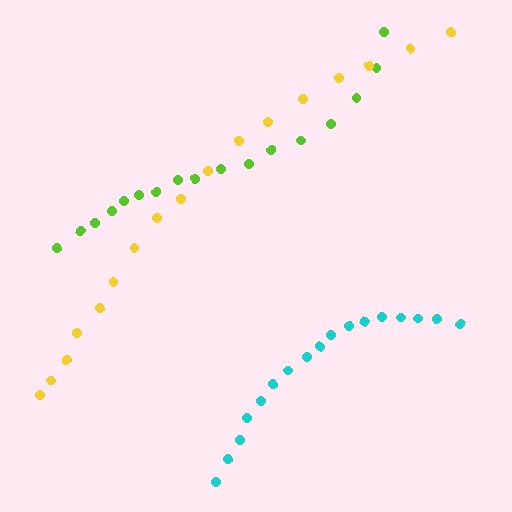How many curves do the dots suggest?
There are 3 distinct paths.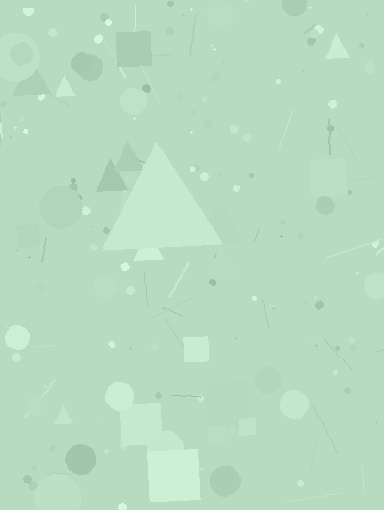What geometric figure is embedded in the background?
A triangle is embedded in the background.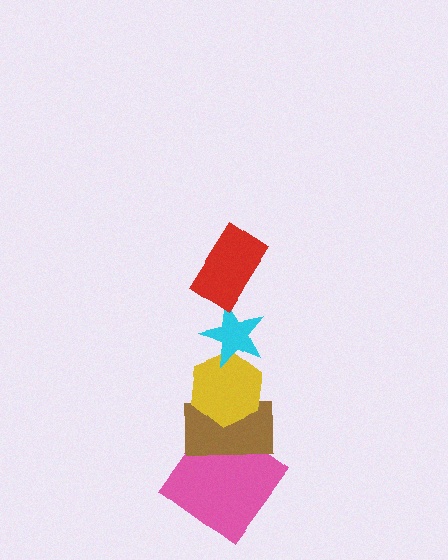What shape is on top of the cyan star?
The red rectangle is on top of the cyan star.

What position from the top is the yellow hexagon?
The yellow hexagon is 3rd from the top.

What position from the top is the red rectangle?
The red rectangle is 1st from the top.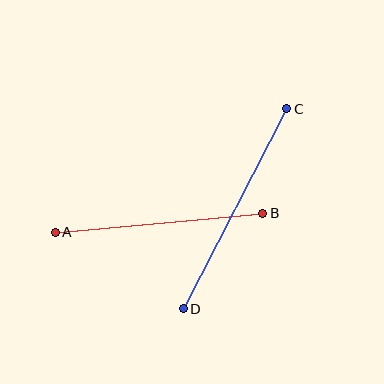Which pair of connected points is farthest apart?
Points C and D are farthest apart.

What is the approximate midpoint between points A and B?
The midpoint is at approximately (159, 223) pixels.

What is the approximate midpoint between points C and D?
The midpoint is at approximately (235, 209) pixels.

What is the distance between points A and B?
The distance is approximately 208 pixels.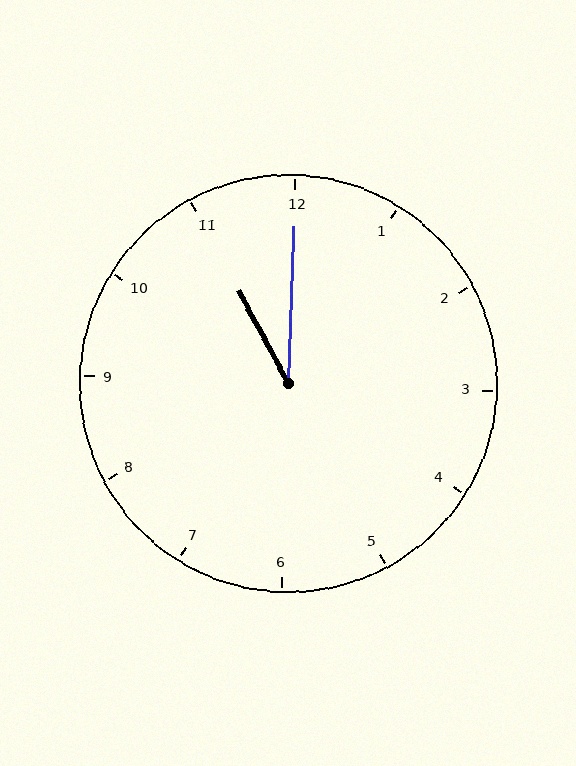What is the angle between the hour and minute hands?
Approximately 30 degrees.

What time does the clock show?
11:00.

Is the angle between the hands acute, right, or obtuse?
It is acute.